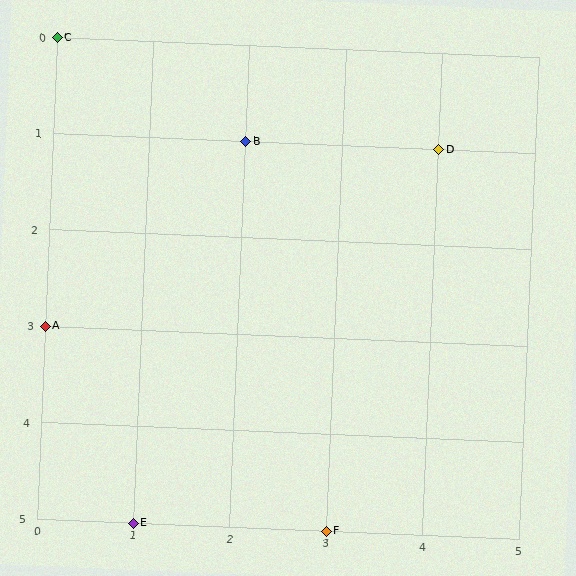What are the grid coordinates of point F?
Point F is at grid coordinates (3, 5).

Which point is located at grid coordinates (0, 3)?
Point A is at (0, 3).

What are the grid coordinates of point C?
Point C is at grid coordinates (0, 0).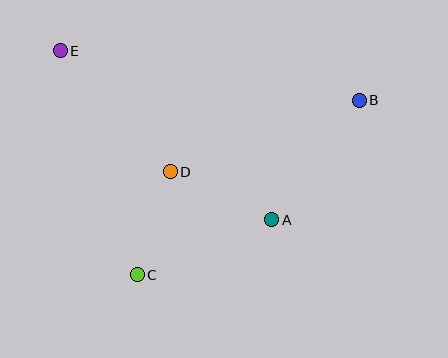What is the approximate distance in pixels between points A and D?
The distance between A and D is approximately 112 pixels.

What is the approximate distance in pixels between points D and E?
The distance between D and E is approximately 164 pixels.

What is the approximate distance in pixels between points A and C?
The distance between A and C is approximately 145 pixels.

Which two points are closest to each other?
Points C and D are closest to each other.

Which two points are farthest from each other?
Points B and E are farthest from each other.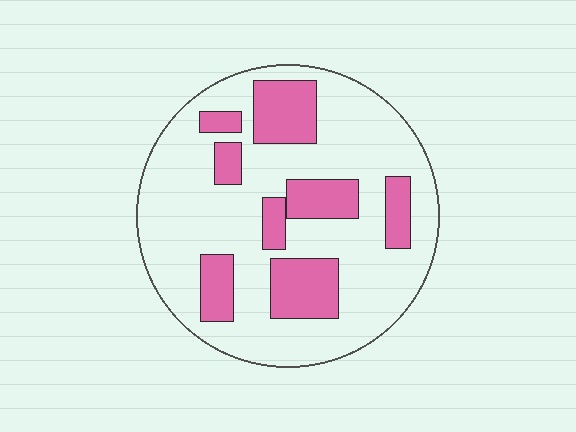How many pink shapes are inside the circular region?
8.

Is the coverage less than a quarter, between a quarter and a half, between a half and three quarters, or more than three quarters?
Between a quarter and a half.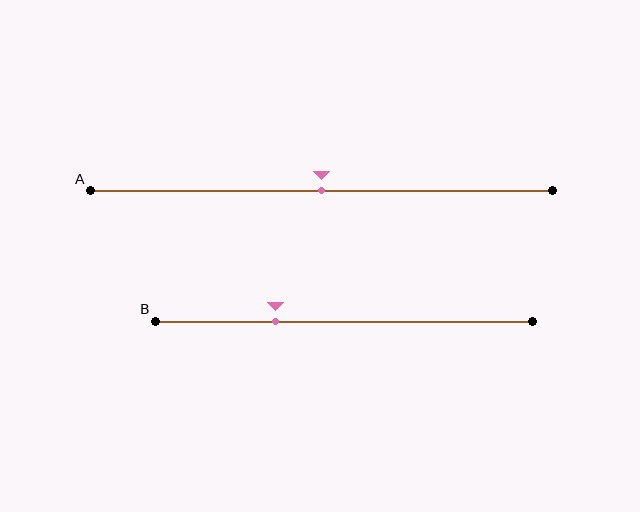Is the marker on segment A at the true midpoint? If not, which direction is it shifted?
Yes, the marker on segment A is at the true midpoint.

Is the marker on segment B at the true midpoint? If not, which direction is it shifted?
No, the marker on segment B is shifted to the left by about 18% of the segment length.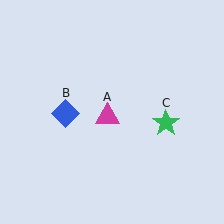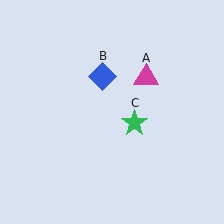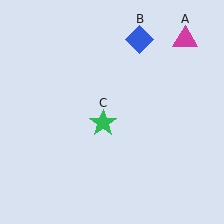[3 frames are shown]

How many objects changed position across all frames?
3 objects changed position: magenta triangle (object A), blue diamond (object B), green star (object C).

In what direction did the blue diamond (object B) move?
The blue diamond (object B) moved up and to the right.